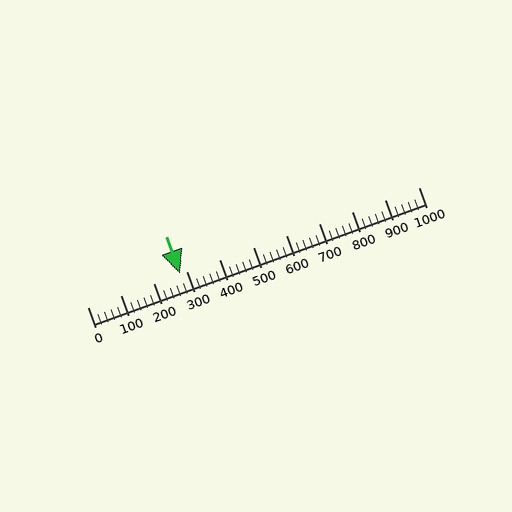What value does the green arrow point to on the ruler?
The green arrow points to approximately 280.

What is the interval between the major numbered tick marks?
The major tick marks are spaced 100 units apart.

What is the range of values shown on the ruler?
The ruler shows values from 0 to 1000.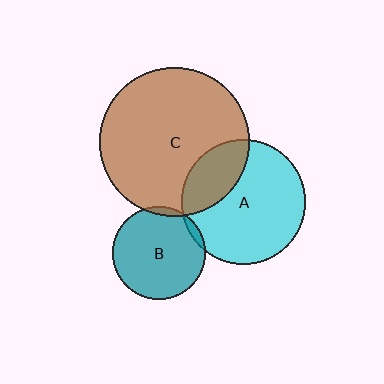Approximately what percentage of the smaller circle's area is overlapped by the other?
Approximately 25%.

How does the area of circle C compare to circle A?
Approximately 1.4 times.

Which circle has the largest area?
Circle C (brown).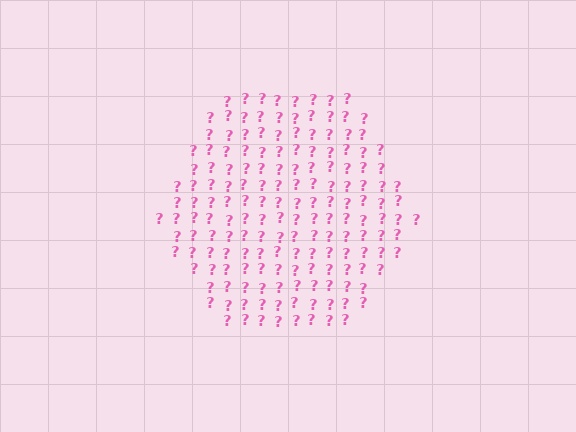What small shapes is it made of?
It is made of small question marks.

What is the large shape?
The large shape is a hexagon.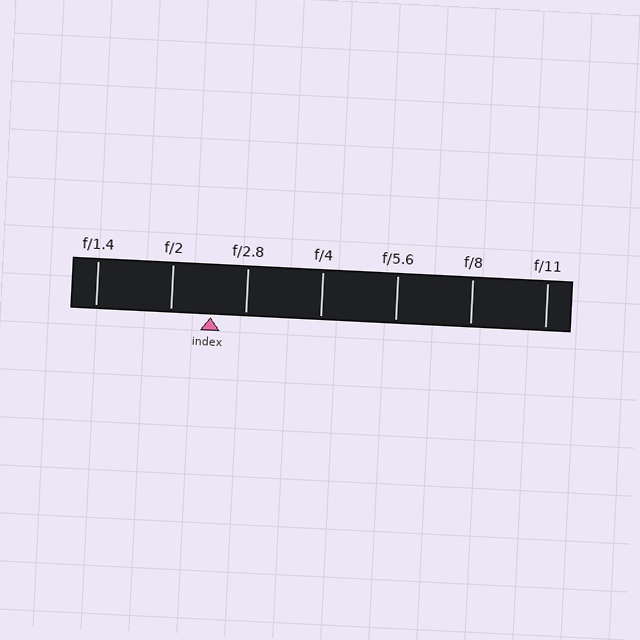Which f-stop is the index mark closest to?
The index mark is closest to f/2.8.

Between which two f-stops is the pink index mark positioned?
The index mark is between f/2 and f/2.8.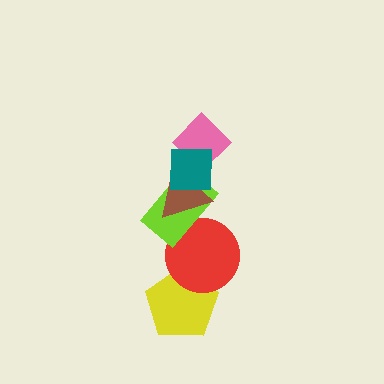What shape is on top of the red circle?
The lime rectangle is on top of the red circle.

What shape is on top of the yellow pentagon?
The red circle is on top of the yellow pentagon.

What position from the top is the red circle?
The red circle is 5th from the top.